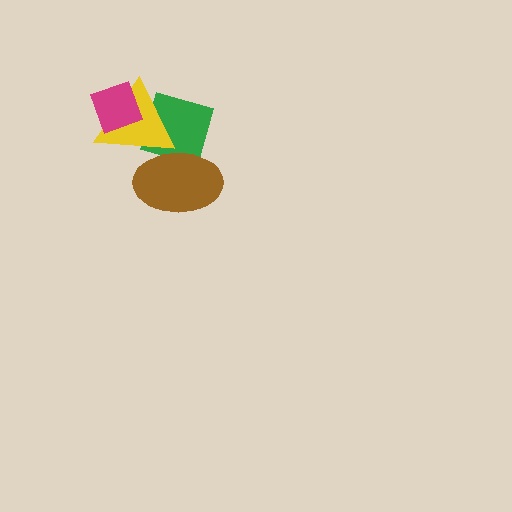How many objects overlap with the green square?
2 objects overlap with the green square.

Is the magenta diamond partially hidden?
No, no other shape covers it.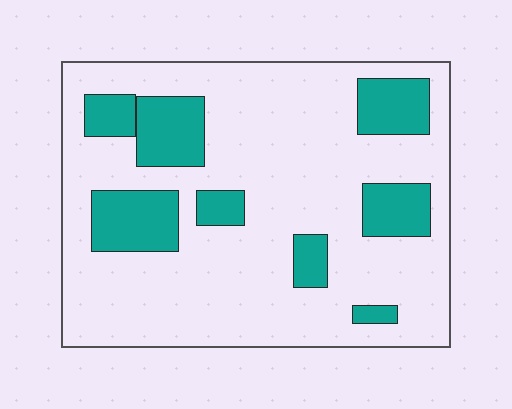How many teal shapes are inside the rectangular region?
8.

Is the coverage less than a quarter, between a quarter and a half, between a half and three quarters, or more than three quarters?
Less than a quarter.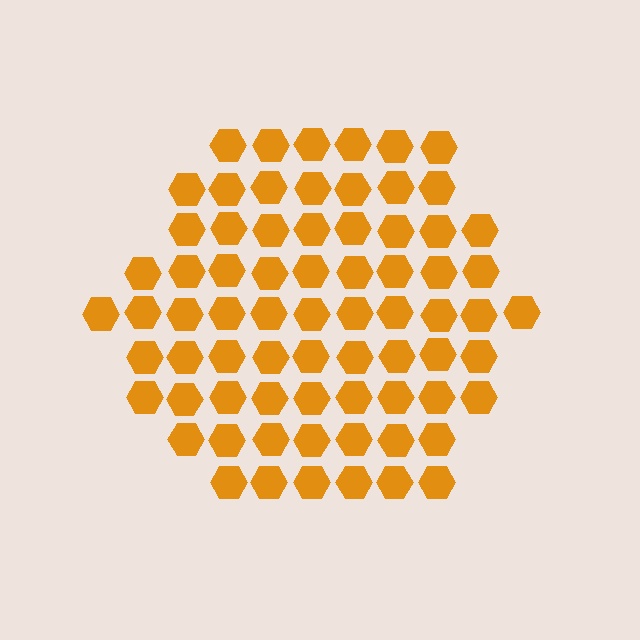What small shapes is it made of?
It is made of small hexagons.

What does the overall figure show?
The overall figure shows a hexagon.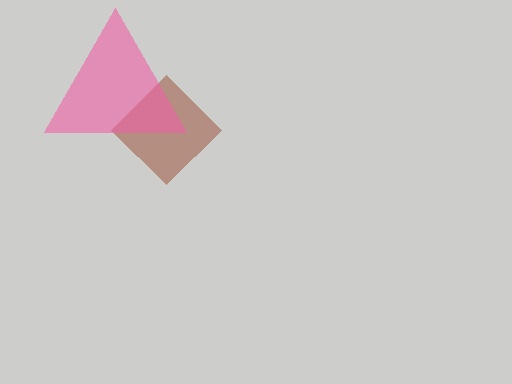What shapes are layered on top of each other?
The layered shapes are: a brown diamond, a pink triangle.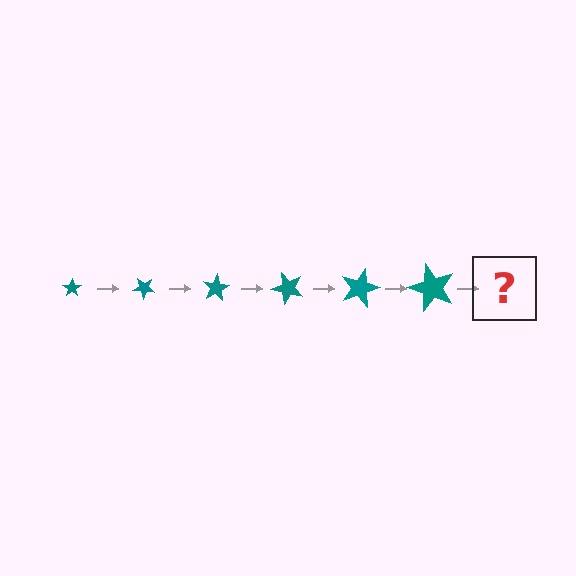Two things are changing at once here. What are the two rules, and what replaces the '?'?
The two rules are that the star grows larger each step and it rotates 40 degrees each step. The '?' should be a star, larger than the previous one and rotated 240 degrees from the start.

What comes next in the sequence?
The next element should be a star, larger than the previous one and rotated 240 degrees from the start.